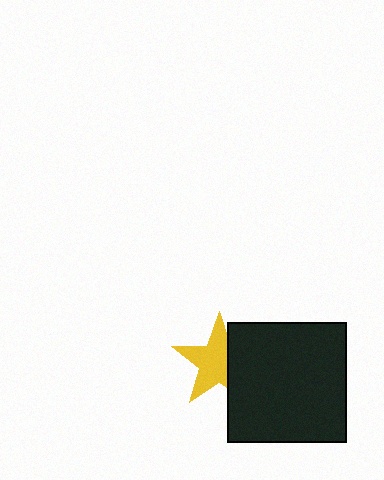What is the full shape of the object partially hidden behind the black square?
The partially hidden object is a yellow star.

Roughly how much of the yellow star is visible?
Most of it is visible (roughly 67%).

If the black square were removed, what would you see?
You would see the complete yellow star.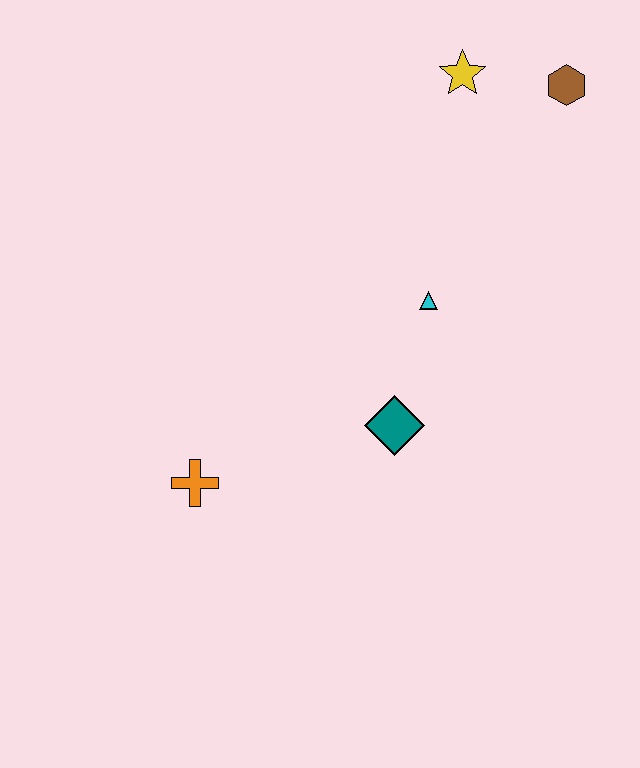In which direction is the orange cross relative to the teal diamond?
The orange cross is to the left of the teal diamond.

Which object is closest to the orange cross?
The teal diamond is closest to the orange cross.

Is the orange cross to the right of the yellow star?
No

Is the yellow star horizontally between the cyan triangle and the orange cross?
No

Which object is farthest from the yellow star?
The orange cross is farthest from the yellow star.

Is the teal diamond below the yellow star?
Yes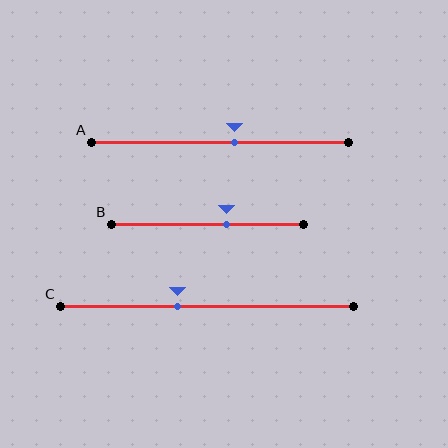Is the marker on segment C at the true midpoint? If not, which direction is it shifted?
No, the marker on segment C is shifted to the left by about 10% of the segment length.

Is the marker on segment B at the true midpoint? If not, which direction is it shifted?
No, the marker on segment B is shifted to the right by about 10% of the segment length.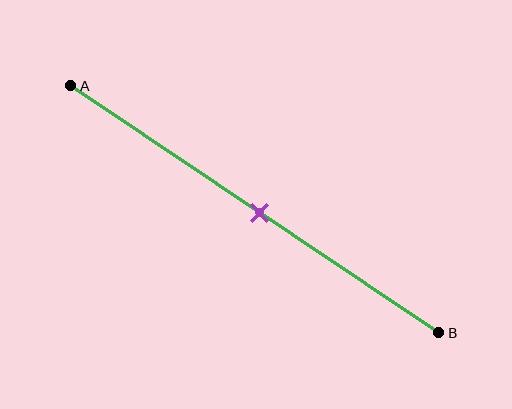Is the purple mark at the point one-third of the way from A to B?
No, the mark is at about 50% from A, not at the 33% one-third point.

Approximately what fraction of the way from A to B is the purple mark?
The purple mark is approximately 50% of the way from A to B.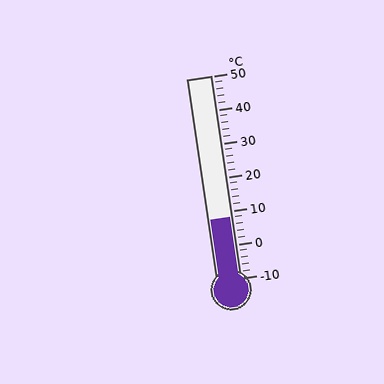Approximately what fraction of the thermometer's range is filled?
The thermometer is filled to approximately 30% of its range.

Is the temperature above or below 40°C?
The temperature is below 40°C.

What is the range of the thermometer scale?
The thermometer scale ranges from -10°C to 50°C.